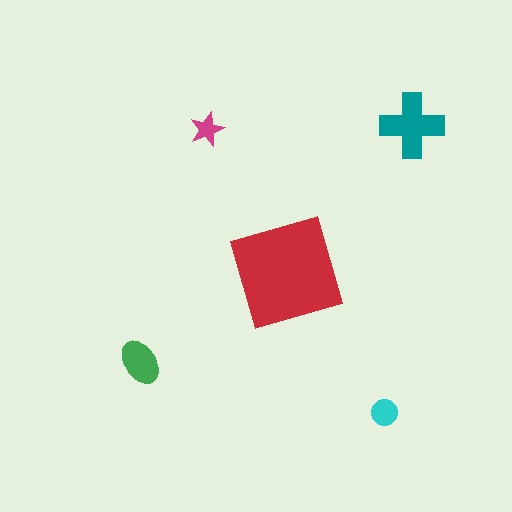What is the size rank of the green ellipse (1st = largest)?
3rd.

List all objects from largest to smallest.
The red square, the teal cross, the green ellipse, the cyan circle, the magenta star.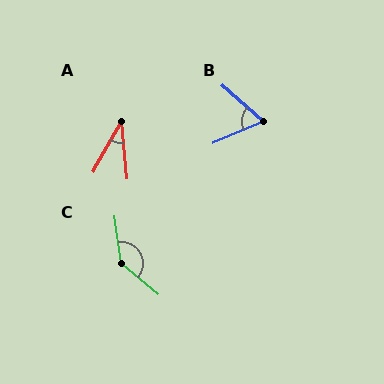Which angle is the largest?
C, at approximately 139 degrees.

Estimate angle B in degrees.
Approximately 64 degrees.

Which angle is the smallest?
A, at approximately 35 degrees.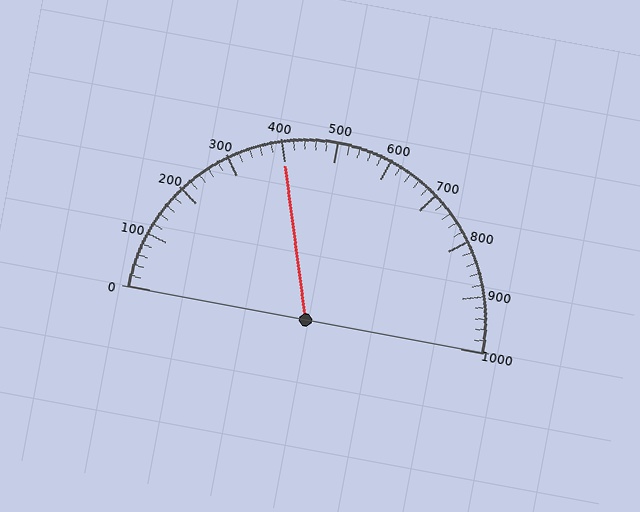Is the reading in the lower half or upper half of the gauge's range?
The reading is in the lower half of the range (0 to 1000).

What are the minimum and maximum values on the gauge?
The gauge ranges from 0 to 1000.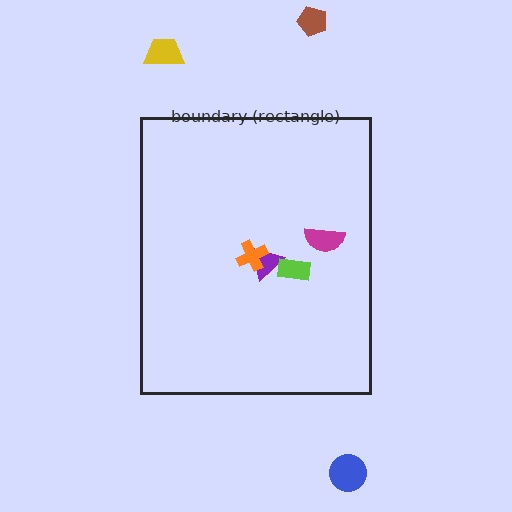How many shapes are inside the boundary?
4 inside, 3 outside.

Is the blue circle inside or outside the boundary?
Outside.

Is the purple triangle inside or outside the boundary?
Inside.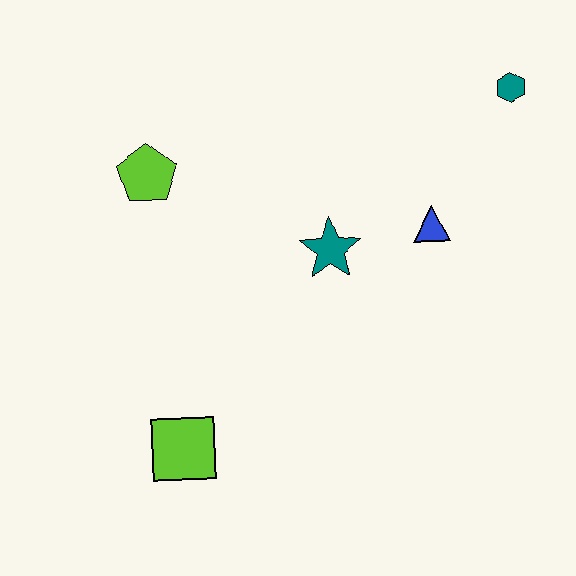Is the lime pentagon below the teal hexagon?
Yes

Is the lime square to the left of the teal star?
Yes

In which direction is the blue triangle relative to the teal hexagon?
The blue triangle is below the teal hexagon.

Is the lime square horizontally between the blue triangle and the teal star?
No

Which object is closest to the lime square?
The teal star is closest to the lime square.